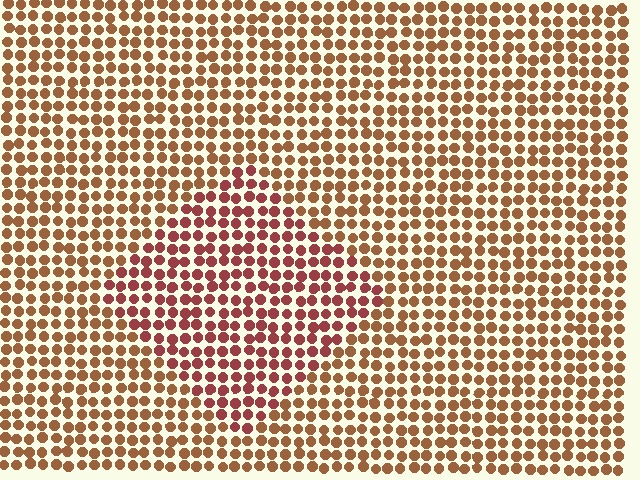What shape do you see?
I see a diamond.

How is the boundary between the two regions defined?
The boundary is defined purely by a slight shift in hue (about 29 degrees). Spacing, size, and orientation are identical on both sides.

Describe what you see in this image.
The image is filled with small brown elements in a uniform arrangement. A diamond-shaped region is visible where the elements are tinted to a slightly different hue, forming a subtle color boundary.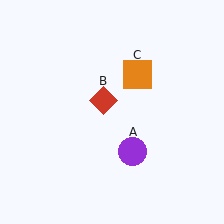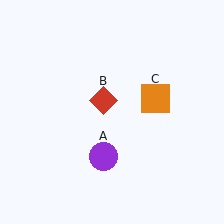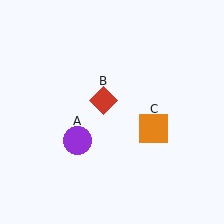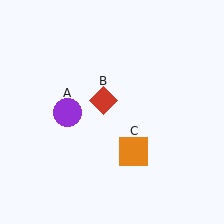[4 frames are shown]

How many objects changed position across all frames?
2 objects changed position: purple circle (object A), orange square (object C).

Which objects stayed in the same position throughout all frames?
Red diamond (object B) remained stationary.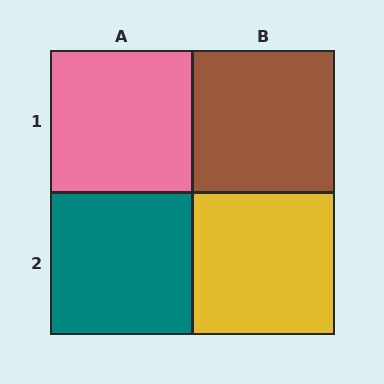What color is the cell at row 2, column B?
Yellow.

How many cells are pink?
1 cell is pink.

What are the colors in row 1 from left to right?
Pink, brown.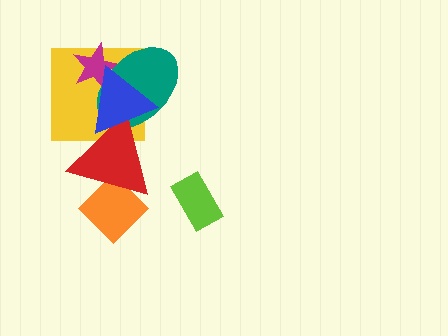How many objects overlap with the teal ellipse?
4 objects overlap with the teal ellipse.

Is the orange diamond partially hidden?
Yes, it is partially covered by another shape.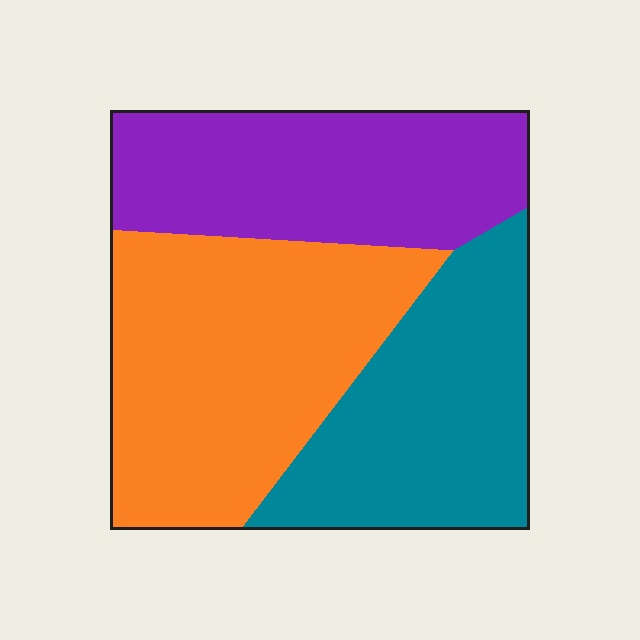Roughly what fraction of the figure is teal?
Teal takes up between a sixth and a third of the figure.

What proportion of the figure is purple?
Purple covers 30% of the figure.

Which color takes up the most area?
Orange, at roughly 40%.